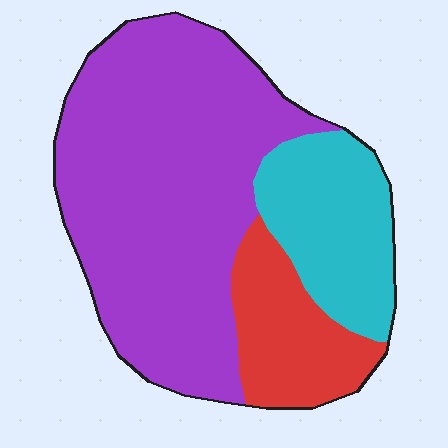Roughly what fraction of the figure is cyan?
Cyan covers about 20% of the figure.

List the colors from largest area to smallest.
From largest to smallest: purple, cyan, red.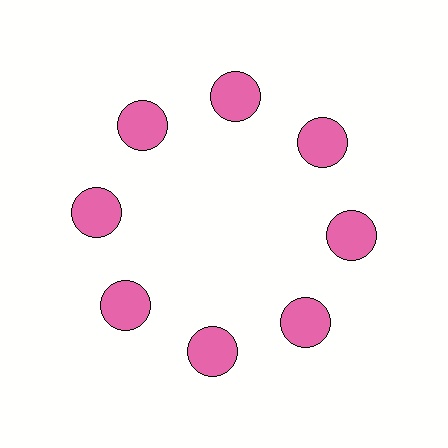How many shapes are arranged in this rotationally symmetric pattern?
There are 8 shapes, arranged in 8 groups of 1.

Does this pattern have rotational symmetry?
Yes, this pattern has 8-fold rotational symmetry. It looks the same after rotating 45 degrees around the center.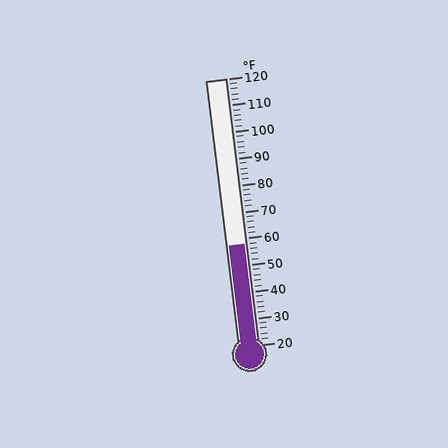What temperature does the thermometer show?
The thermometer shows approximately 58°F.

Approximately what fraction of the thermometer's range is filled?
The thermometer is filled to approximately 40% of its range.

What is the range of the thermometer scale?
The thermometer scale ranges from 20°F to 120°F.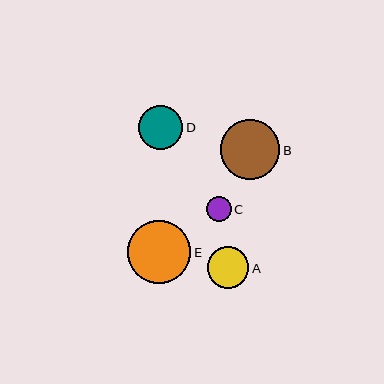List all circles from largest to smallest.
From largest to smallest: E, B, D, A, C.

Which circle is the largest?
Circle E is the largest with a size of approximately 63 pixels.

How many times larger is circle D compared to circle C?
Circle D is approximately 1.8 times the size of circle C.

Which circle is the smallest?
Circle C is the smallest with a size of approximately 25 pixels.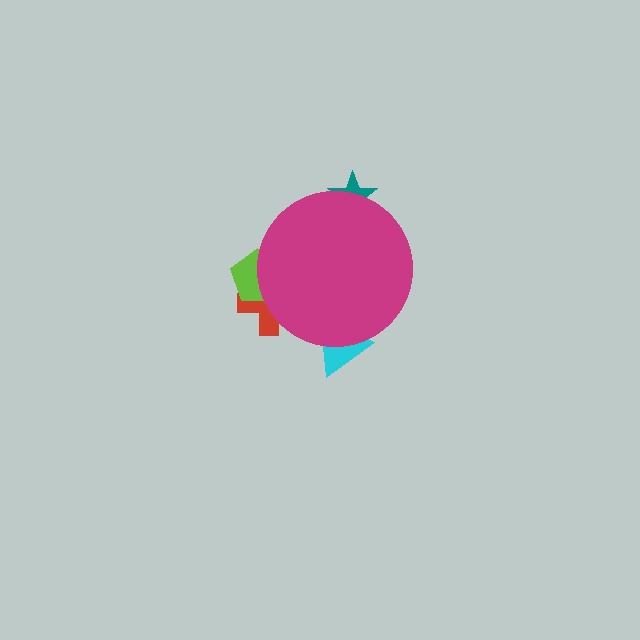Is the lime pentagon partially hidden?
Yes, the lime pentagon is partially hidden behind the magenta circle.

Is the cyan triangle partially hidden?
Yes, the cyan triangle is partially hidden behind the magenta circle.